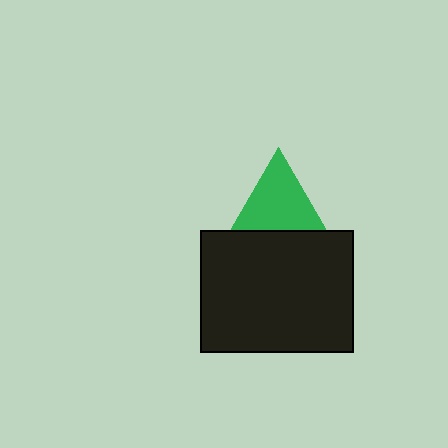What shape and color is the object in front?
The object in front is a black rectangle.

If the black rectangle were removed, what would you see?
You would see the complete green triangle.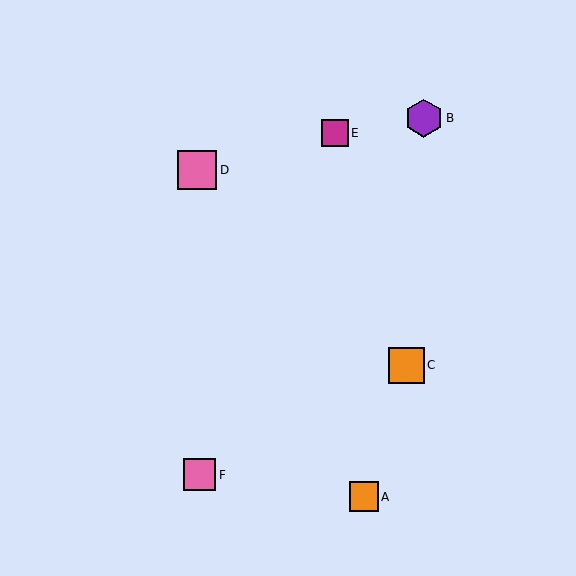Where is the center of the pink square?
The center of the pink square is at (200, 475).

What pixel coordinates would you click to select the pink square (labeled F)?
Click at (200, 475) to select the pink square F.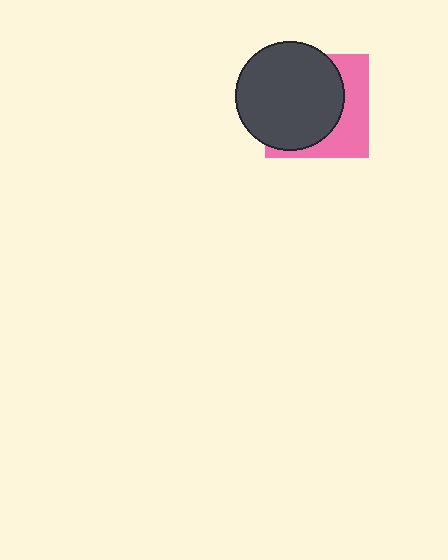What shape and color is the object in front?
The object in front is a dark gray circle.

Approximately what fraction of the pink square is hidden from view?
Roughly 63% of the pink square is hidden behind the dark gray circle.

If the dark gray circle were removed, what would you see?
You would see the complete pink square.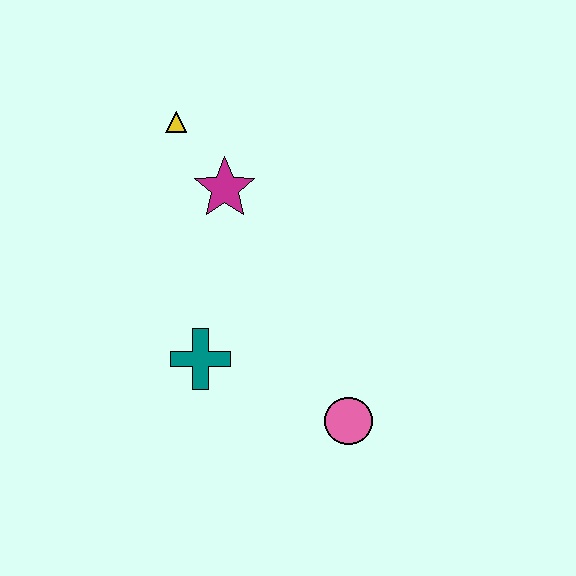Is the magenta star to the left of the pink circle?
Yes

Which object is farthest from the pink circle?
The yellow triangle is farthest from the pink circle.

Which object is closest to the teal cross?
The pink circle is closest to the teal cross.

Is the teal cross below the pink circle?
No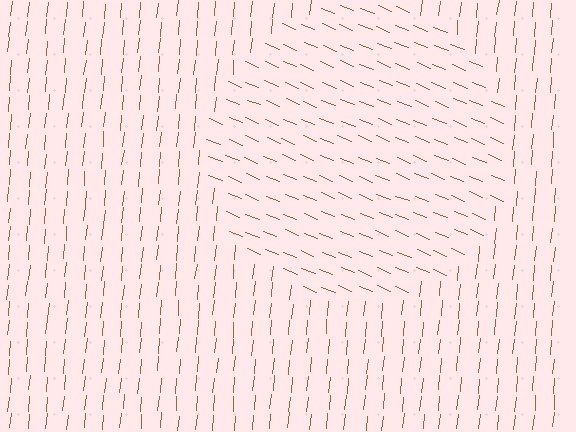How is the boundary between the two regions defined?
The boundary is defined purely by a change in line orientation (approximately 73 degrees difference). All lines are the same color and thickness.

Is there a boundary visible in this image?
Yes, there is a texture boundary formed by a change in line orientation.